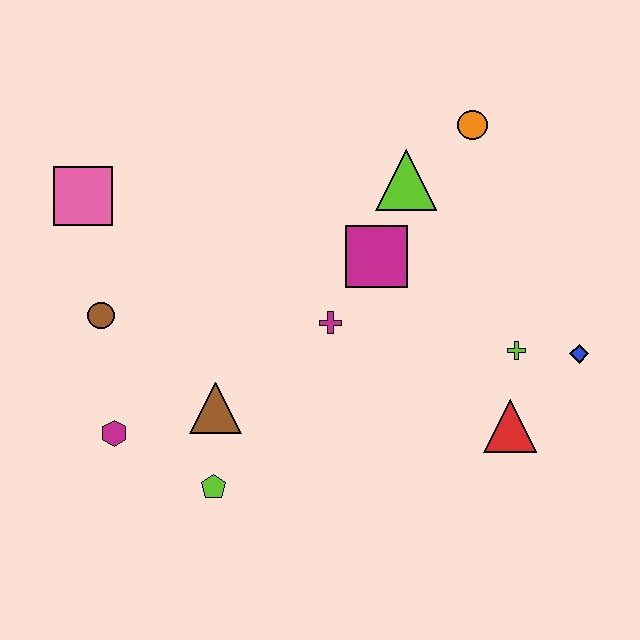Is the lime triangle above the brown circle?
Yes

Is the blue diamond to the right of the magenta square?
Yes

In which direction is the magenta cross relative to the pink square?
The magenta cross is to the right of the pink square.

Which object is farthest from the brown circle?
The blue diamond is farthest from the brown circle.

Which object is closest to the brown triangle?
The lime pentagon is closest to the brown triangle.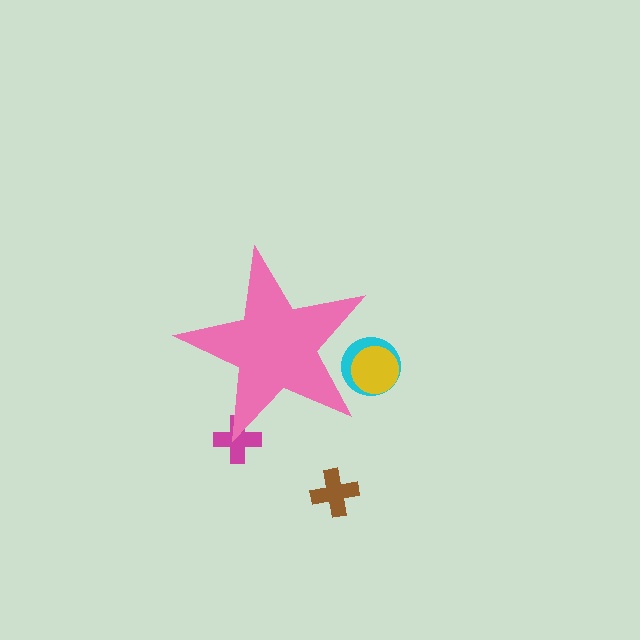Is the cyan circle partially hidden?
Yes, the cyan circle is partially hidden behind the pink star.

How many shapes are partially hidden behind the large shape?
3 shapes are partially hidden.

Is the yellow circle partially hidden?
Yes, the yellow circle is partially hidden behind the pink star.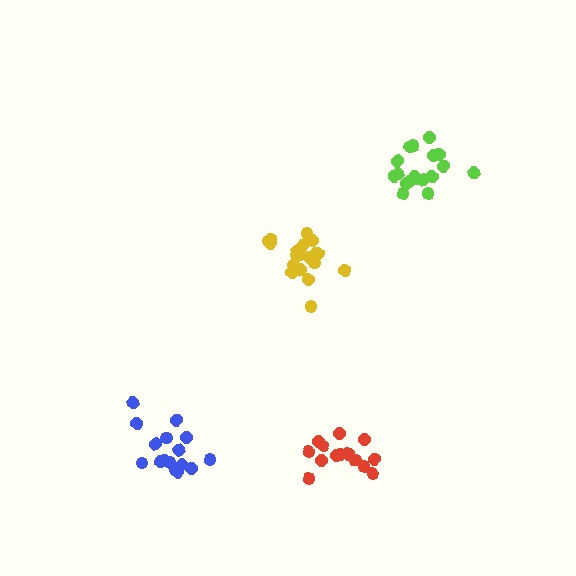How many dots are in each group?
Group 1: 15 dots, Group 2: 18 dots, Group 3: 16 dots, Group 4: 19 dots (68 total).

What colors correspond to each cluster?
The clusters are colored: red, lime, blue, yellow.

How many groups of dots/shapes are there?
There are 4 groups.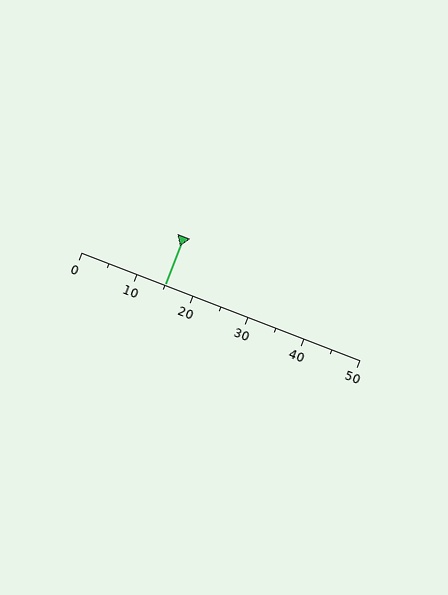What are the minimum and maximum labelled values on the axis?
The axis runs from 0 to 50.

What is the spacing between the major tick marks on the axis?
The major ticks are spaced 10 apart.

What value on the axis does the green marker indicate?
The marker indicates approximately 15.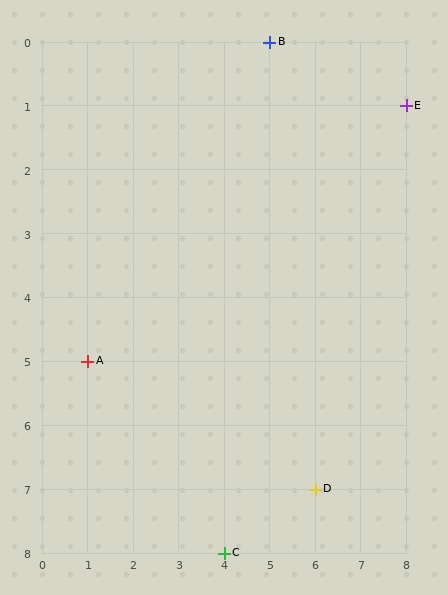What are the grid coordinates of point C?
Point C is at grid coordinates (4, 8).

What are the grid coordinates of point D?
Point D is at grid coordinates (6, 7).